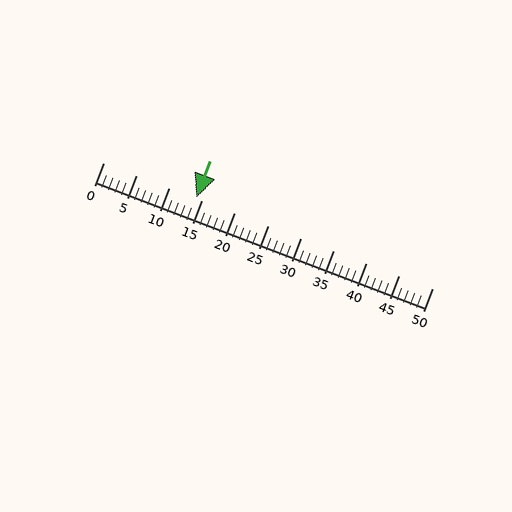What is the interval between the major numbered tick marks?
The major tick marks are spaced 5 units apart.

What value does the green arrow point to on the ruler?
The green arrow points to approximately 14.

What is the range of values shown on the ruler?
The ruler shows values from 0 to 50.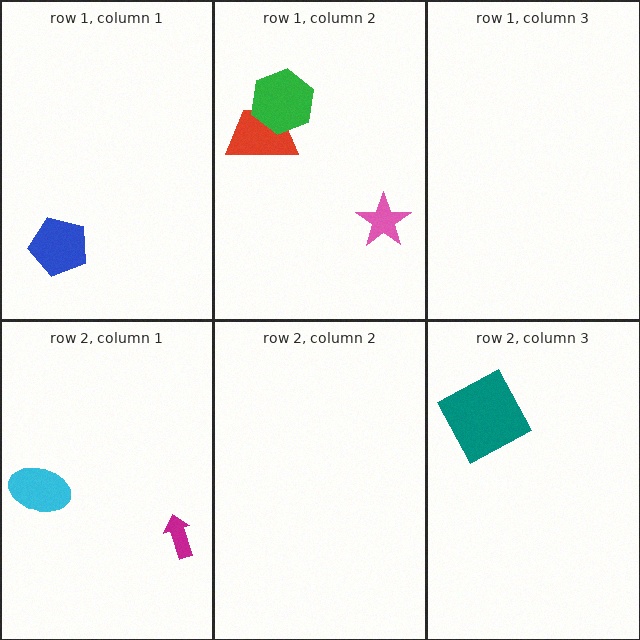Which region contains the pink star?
The row 1, column 2 region.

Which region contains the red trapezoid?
The row 1, column 2 region.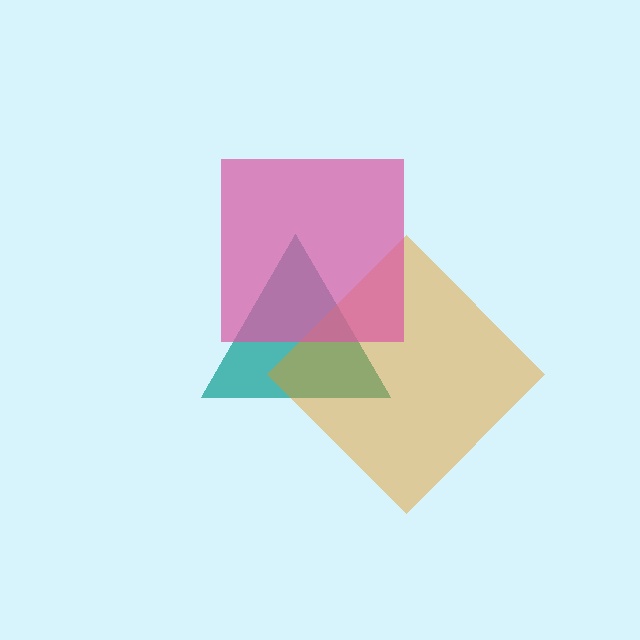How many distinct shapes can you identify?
There are 3 distinct shapes: a teal triangle, an orange diamond, a pink square.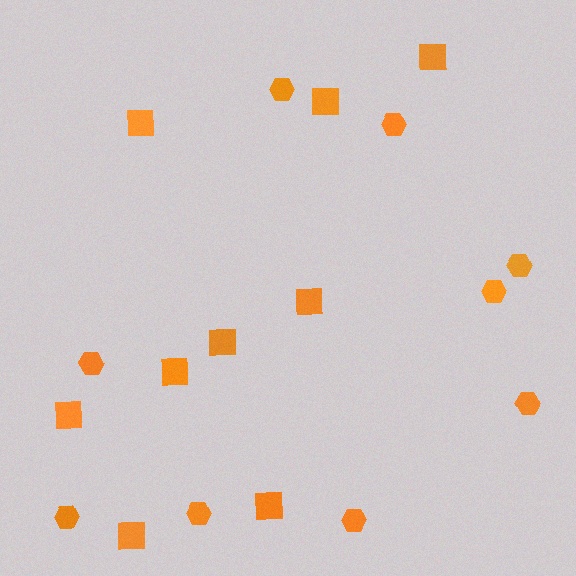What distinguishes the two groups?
There are 2 groups: one group of squares (9) and one group of hexagons (9).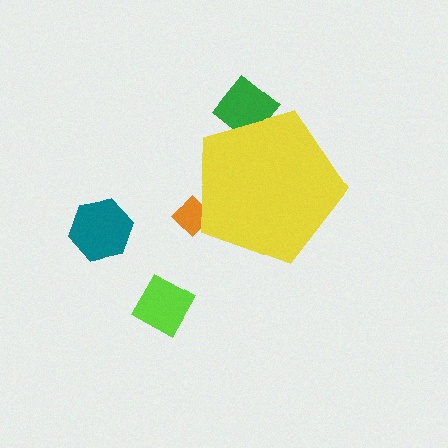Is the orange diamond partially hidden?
Yes, the orange diamond is partially hidden behind the yellow pentagon.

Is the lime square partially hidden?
No, the lime square is fully visible.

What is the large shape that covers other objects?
A yellow pentagon.